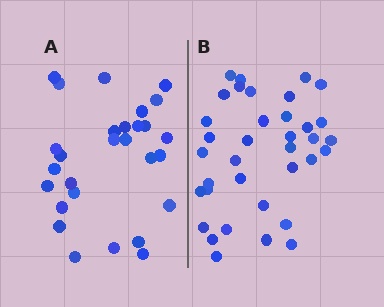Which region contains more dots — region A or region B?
Region B (the right region) has more dots.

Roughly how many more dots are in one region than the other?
Region B has roughly 8 or so more dots than region A.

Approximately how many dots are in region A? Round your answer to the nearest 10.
About 30 dots. (The exact count is 28, which rounds to 30.)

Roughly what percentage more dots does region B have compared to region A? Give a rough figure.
About 30% more.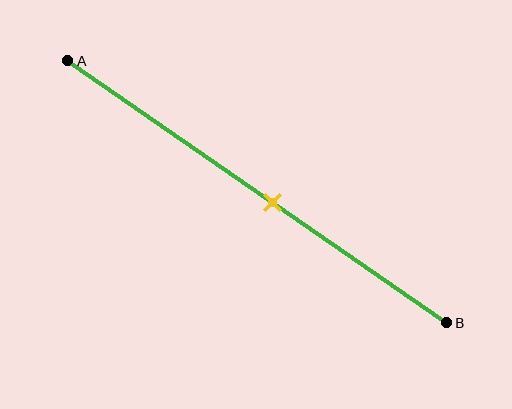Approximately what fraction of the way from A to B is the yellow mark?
The yellow mark is approximately 55% of the way from A to B.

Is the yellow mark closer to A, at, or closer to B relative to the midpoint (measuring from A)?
The yellow mark is closer to point B than the midpoint of segment AB.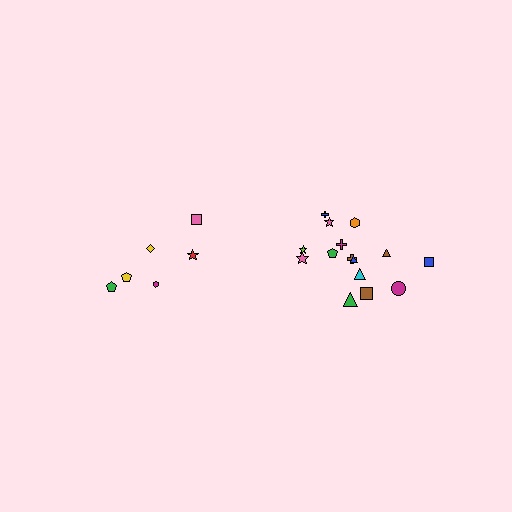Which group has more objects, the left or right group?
The right group.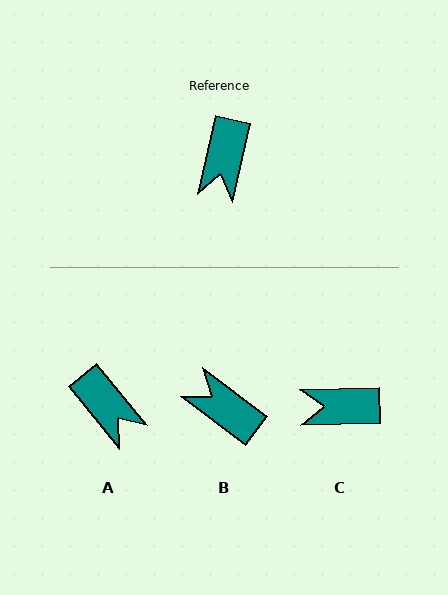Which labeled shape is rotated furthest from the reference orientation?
B, about 114 degrees away.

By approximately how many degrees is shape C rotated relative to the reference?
Approximately 76 degrees clockwise.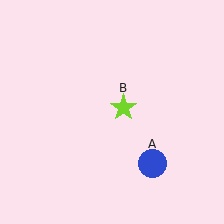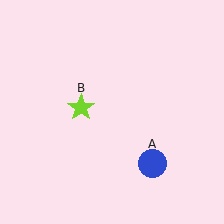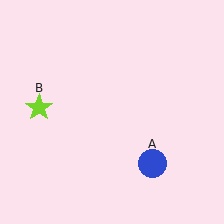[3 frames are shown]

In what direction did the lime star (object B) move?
The lime star (object B) moved left.